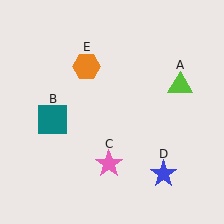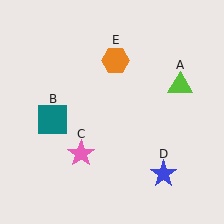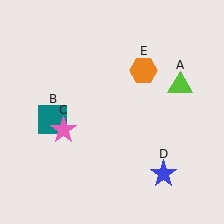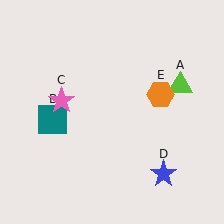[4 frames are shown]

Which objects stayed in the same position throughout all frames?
Lime triangle (object A) and teal square (object B) and blue star (object D) remained stationary.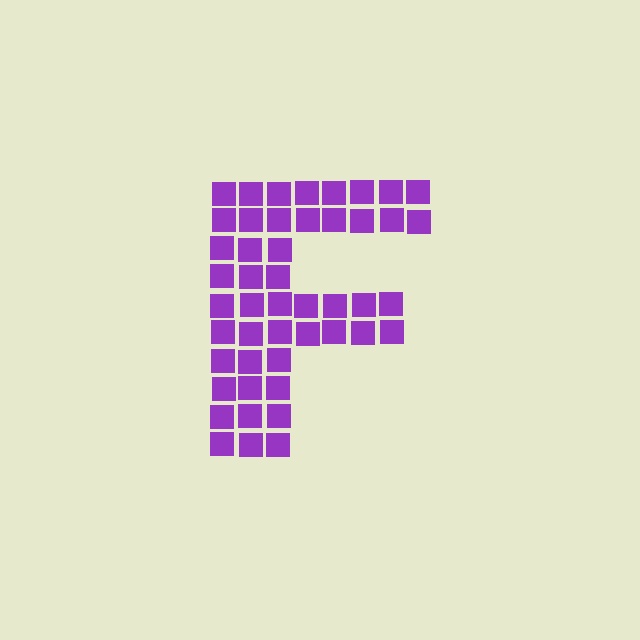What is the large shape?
The large shape is the letter F.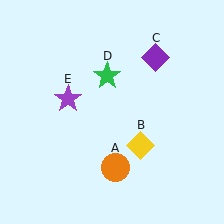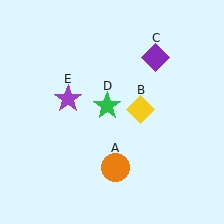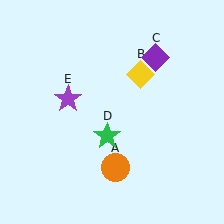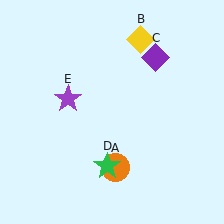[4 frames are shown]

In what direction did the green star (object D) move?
The green star (object D) moved down.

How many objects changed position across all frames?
2 objects changed position: yellow diamond (object B), green star (object D).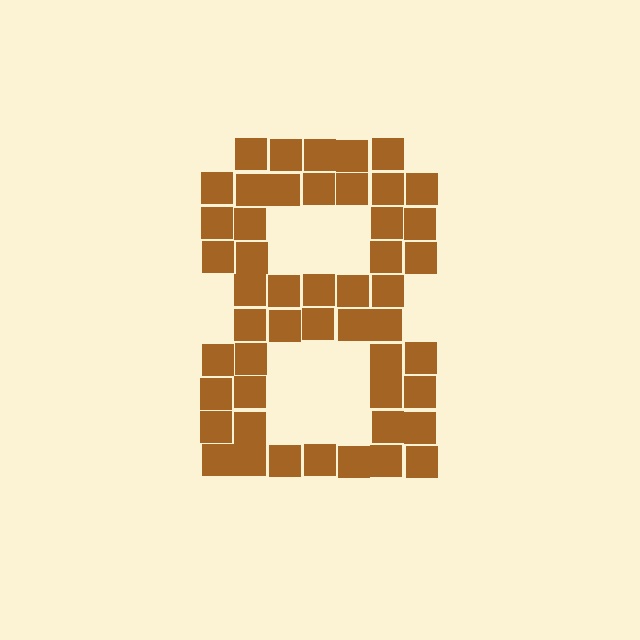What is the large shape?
The large shape is the digit 8.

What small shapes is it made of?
It is made of small squares.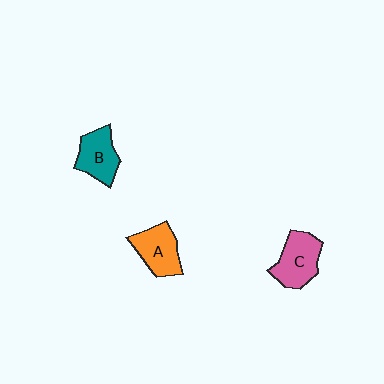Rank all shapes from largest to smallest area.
From largest to smallest: C (pink), A (orange), B (teal).